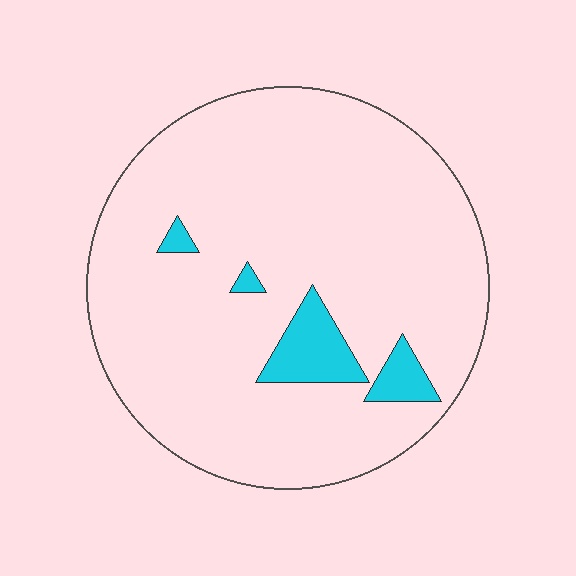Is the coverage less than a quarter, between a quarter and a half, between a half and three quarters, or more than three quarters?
Less than a quarter.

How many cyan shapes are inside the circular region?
4.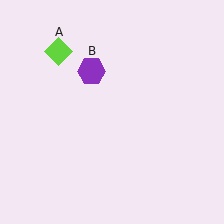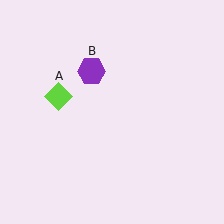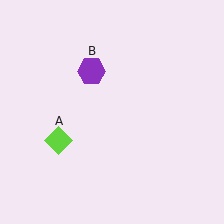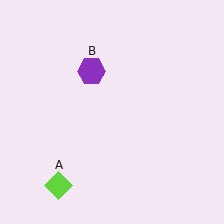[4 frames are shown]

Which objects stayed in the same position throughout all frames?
Purple hexagon (object B) remained stationary.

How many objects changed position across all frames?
1 object changed position: lime diamond (object A).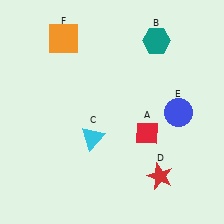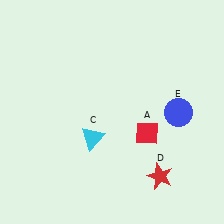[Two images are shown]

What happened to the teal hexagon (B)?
The teal hexagon (B) was removed in Image 2. It was in the top-right area of Image 1.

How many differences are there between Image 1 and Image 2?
There are 2 differences between the two images.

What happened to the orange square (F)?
The orange square (F) was removed in Image 2. It was in the top-left area of Image 1.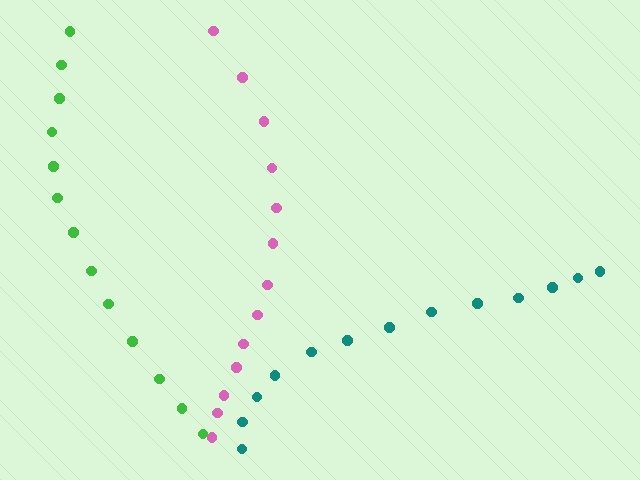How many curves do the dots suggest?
There are 3 distinct paths.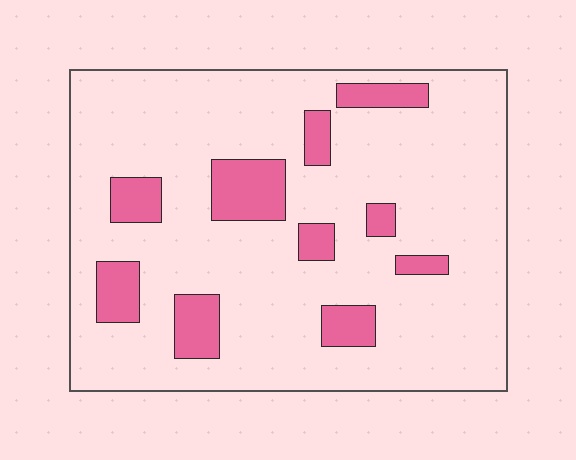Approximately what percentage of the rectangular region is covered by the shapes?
Approximately 15%.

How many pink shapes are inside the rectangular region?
10.